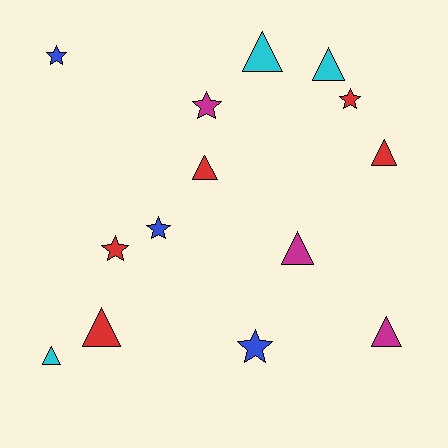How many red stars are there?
There are 2 red stars.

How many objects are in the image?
There are 14 objects.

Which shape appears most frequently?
Triangle, with 8 objects.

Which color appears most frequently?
Red, with 5 objects.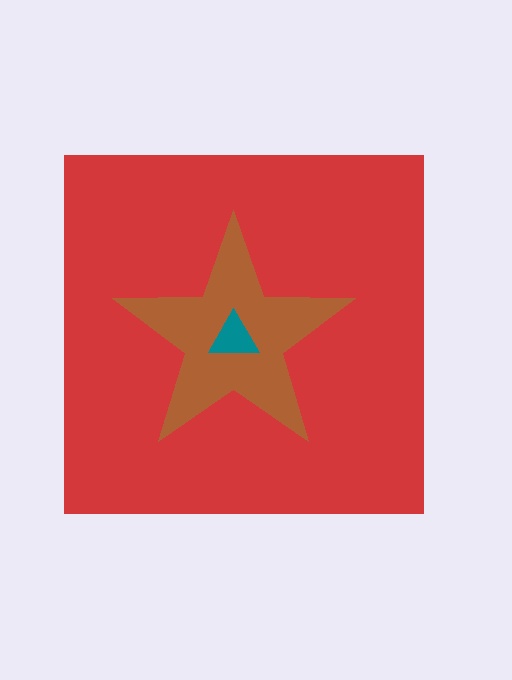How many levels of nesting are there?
3.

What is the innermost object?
The teal triangle.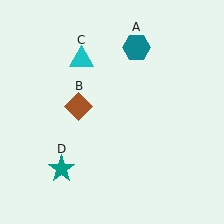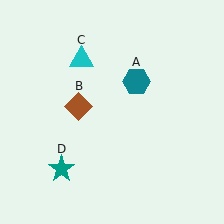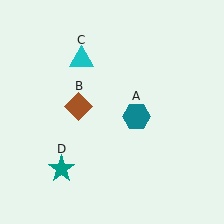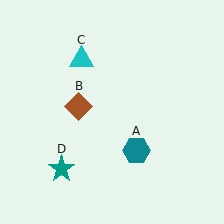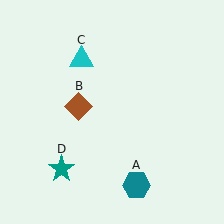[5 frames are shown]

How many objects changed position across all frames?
1 object changed position: teal hexagon (object A).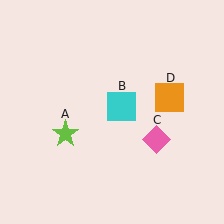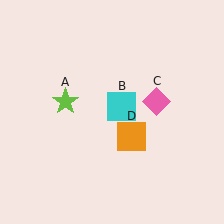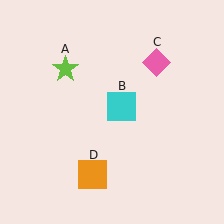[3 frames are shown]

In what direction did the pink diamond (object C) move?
The pink diamond (object C) moved up.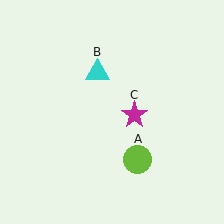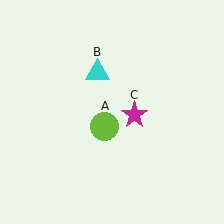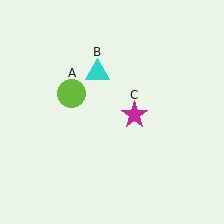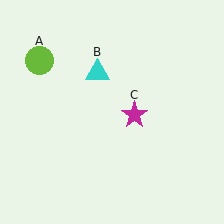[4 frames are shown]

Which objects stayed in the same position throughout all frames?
Cyan triangle (object B) and magenta star (object C) remained stationary.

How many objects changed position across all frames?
1 object changed position: lime circle (object A).